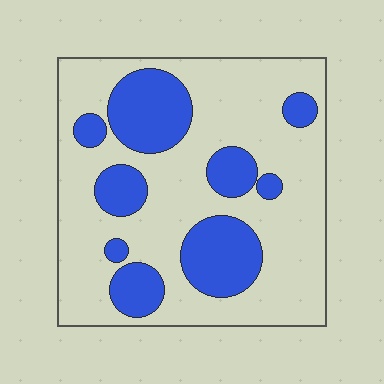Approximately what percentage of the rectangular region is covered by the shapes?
Approximately 30%.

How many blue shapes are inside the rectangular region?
9.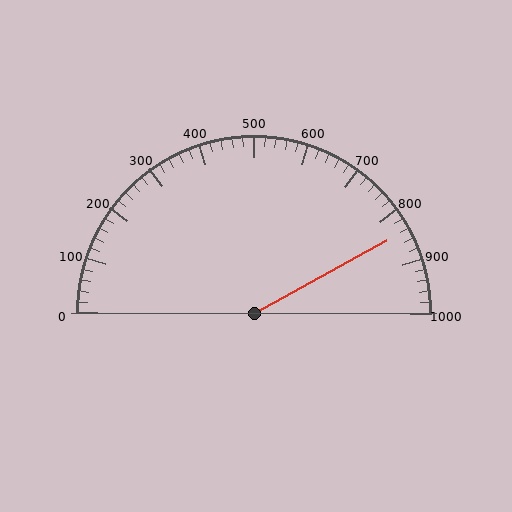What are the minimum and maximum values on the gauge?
The gauge ranges from 0 to 1000.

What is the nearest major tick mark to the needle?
The nearest major tick mark is 800.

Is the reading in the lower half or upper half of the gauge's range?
The reading is in the upper half of the range (0 to 1000).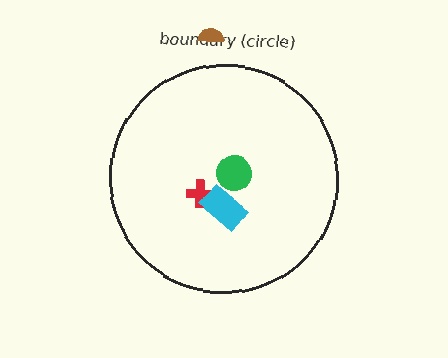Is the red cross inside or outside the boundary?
Inside.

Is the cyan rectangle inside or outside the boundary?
Inside.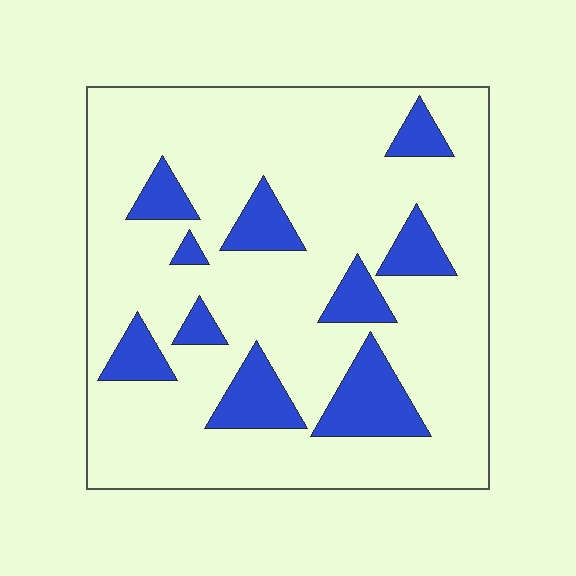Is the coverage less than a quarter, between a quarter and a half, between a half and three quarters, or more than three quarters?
Less than a quarter.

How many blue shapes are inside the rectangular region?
10.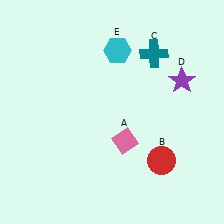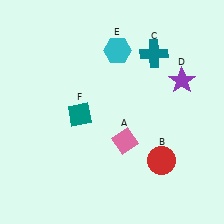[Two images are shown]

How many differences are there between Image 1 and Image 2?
There is 1 difference between the two images.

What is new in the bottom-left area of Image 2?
A teal diamond (F) was added in the bottom-left area of Image 2.